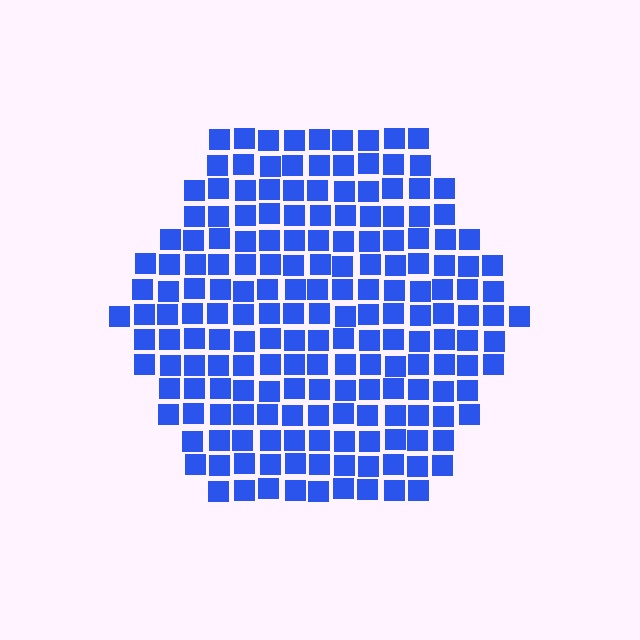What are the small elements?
The small elements are squares.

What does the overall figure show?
The overall figure shows a hexagon.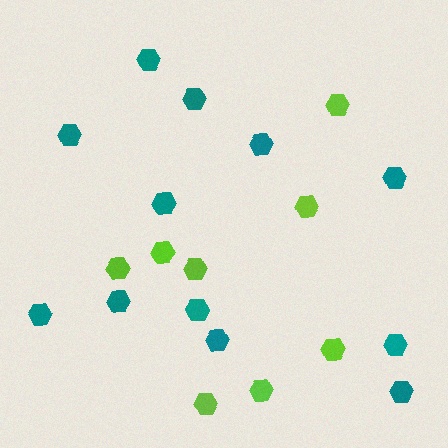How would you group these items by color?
There are 2 groups: one group of lime hexagons (8) and one group of teal hexagons (12).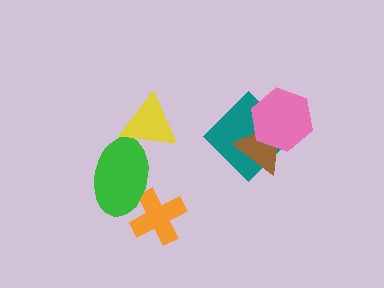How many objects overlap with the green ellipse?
2 objects overlap with the green ellipse.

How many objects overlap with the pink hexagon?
2 objects overlap with the pink hexagon.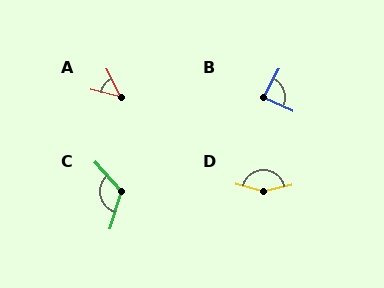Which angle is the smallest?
A, at approximately 50 degrees.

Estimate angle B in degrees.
Approximately 86 degrees.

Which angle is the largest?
D, at approximately 151 degrees.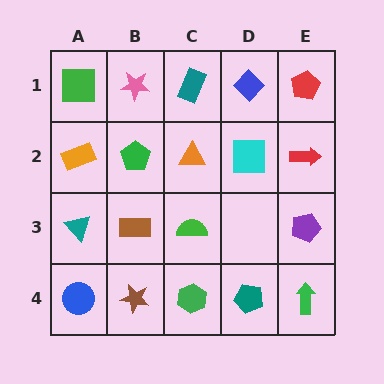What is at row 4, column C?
A green hexagon.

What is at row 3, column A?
A teal triangle.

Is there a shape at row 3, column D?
No, that cell is empty.